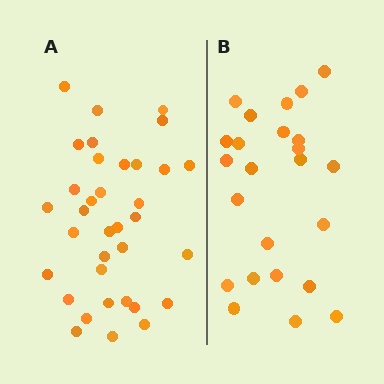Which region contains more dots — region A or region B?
Region A (the left region) has more dots.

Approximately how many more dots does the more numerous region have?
Region A has roughly 12 or so more dots than region B.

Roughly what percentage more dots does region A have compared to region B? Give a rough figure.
About 45% more.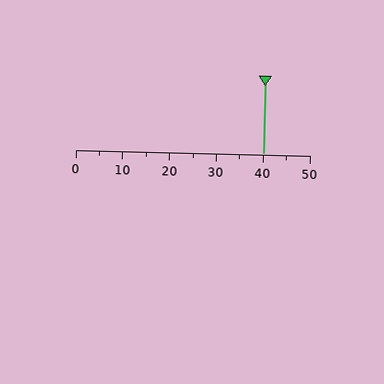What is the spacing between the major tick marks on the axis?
The major ticks are spaced 10 apart.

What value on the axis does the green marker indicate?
The marker indicates approximately 40.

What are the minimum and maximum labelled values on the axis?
The axis runs from 0 to 50.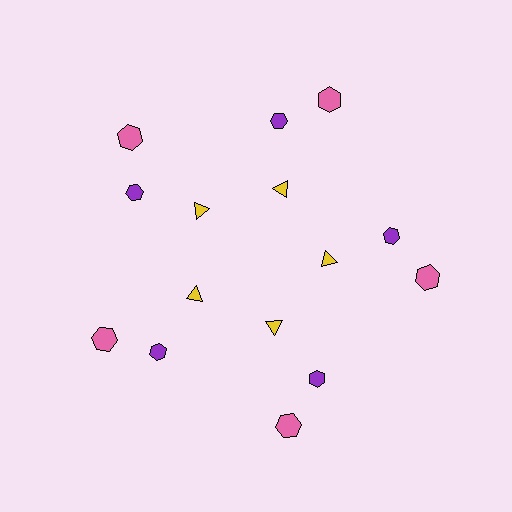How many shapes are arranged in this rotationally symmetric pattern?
There are 15 shapes, arranged in 5 groups of 3.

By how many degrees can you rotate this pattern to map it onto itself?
The pattern maps onto itself every 72 degrees of rotation.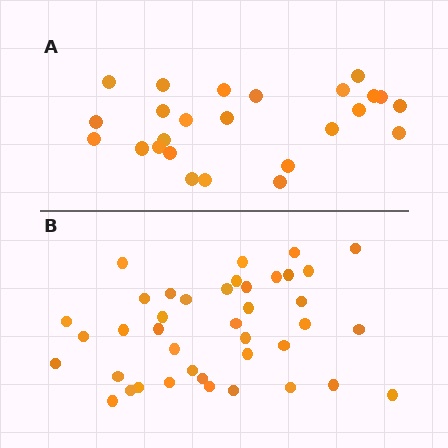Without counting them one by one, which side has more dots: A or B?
Region B (the bottom region) has more dots.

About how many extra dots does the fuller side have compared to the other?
Region B has approximately 15 more dots than region A.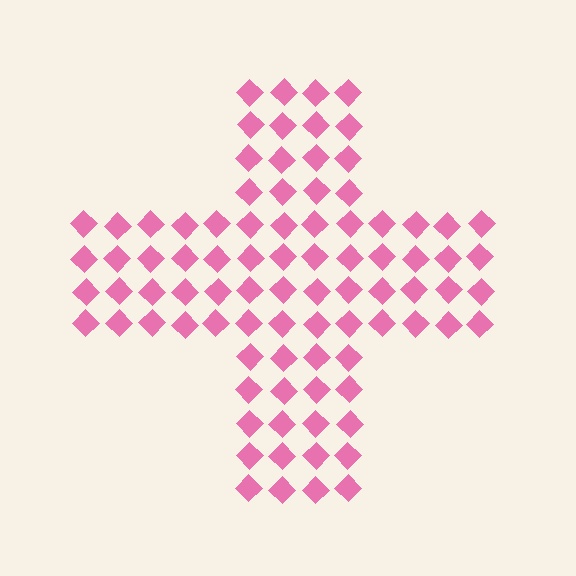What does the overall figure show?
The overall figure shows a cross.